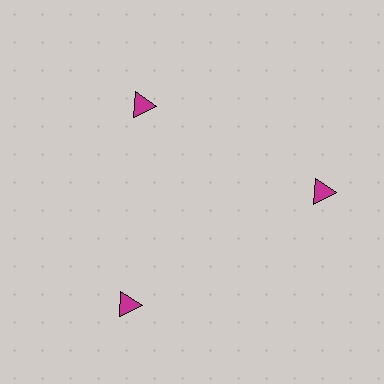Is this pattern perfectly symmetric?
No. The 3 magenta triangles are arranged in a ring, but one element near the 11 o'clock position is pulled inward toward the center, breaking the 3-fold rotational symmetry.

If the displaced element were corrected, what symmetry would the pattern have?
It would have 3-fold rotational symmetry — the pattern would map onto itself every 120 degrees.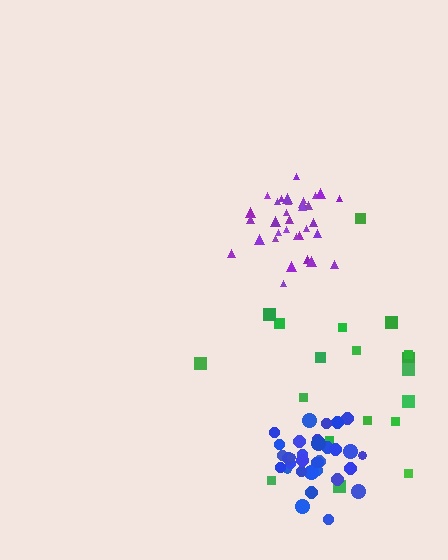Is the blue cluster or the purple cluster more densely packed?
Blue.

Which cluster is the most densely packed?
Blue.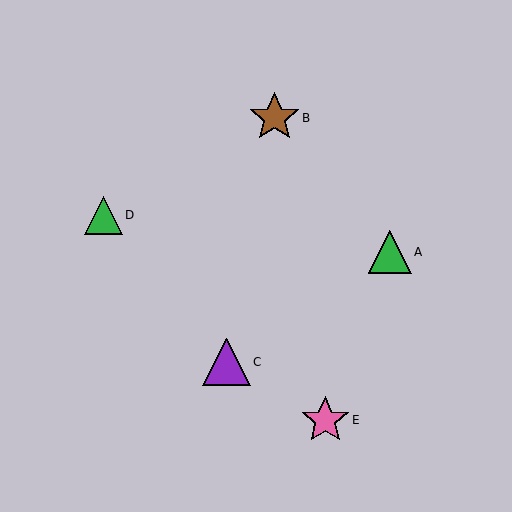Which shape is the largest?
The brown star (labeled B) is the largest.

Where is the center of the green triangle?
The center of the green triangle is at (390, 252).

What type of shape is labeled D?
Shape D is a green triangle.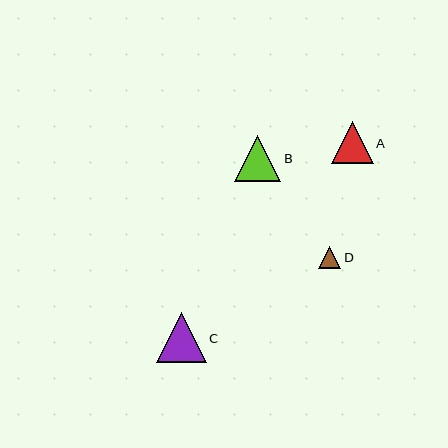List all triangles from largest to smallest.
From largest to smallest: C, B, A, D.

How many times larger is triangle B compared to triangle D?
Triangle B is approximately 2.1 times the size of triangle D.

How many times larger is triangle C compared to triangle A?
Triangle C is approximately 1.2 times the size of triangle A.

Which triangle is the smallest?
Triangle D is the smallest with a size of approximately 22 pixels.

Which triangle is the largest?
Triangle C is the largest with a size of approximately 50 pixels.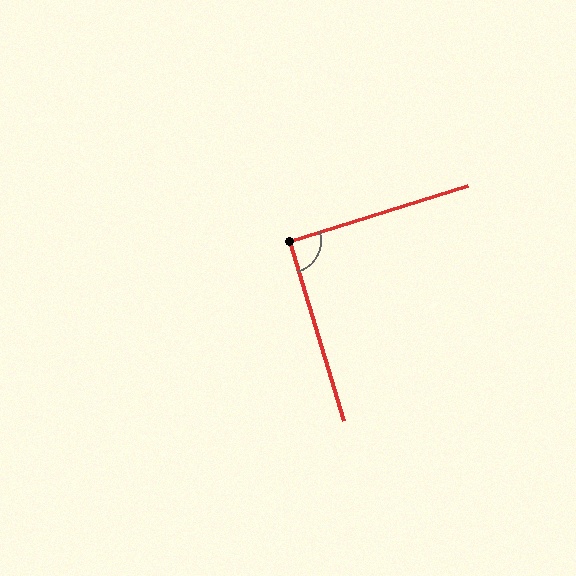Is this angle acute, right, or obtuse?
It is approximately a right angle.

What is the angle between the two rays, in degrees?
Approximately 91 degrees.